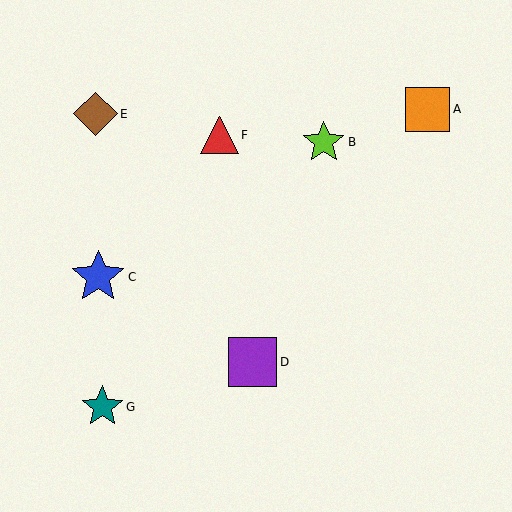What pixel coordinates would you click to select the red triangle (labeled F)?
Click at (220, 135) to select the red triangle F.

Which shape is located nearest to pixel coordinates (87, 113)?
The brown diamond (labeled E) at (95, 114) is nearest to that location.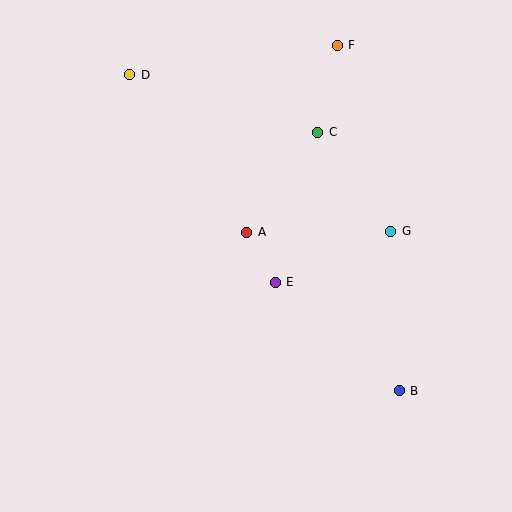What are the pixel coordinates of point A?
Point A is at (247, 232).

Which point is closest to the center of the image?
Point A at (247, 232) is closest to the center.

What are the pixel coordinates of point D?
Point D is at (130, 75).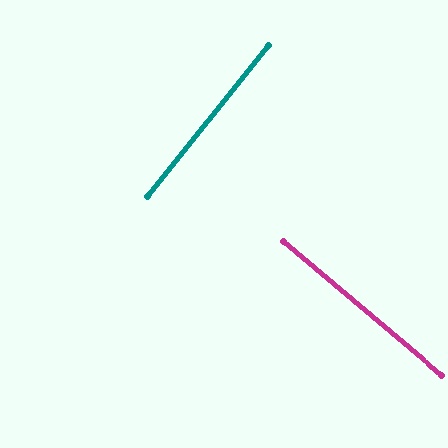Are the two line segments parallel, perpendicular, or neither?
Perpendicular — they meet at approximately 88°.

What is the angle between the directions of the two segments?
Approximately 88 degrees.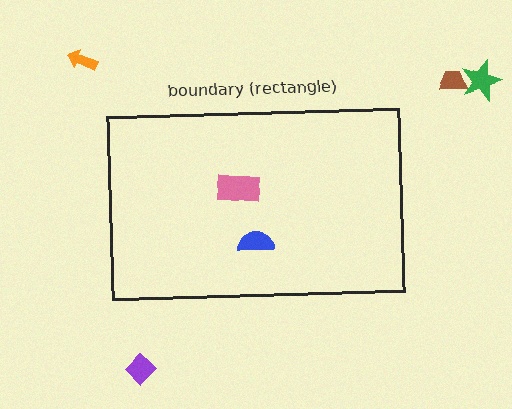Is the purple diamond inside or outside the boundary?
Outside.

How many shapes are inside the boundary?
2 inside, 4 outside.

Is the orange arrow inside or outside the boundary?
Outside.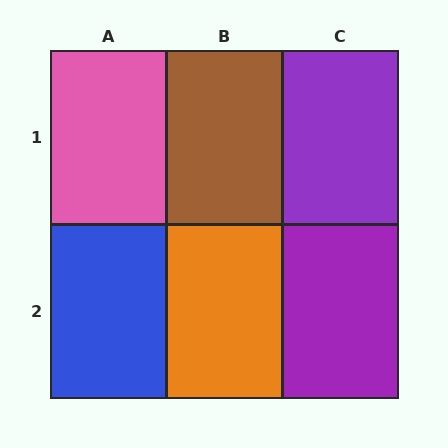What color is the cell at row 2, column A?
Blue.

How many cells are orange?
1 cell is orange.